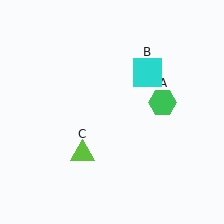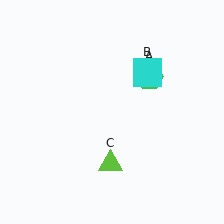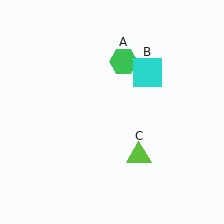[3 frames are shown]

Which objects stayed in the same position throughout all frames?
Cyan square (object B) remained stationary.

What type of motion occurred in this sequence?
The green hexagon (object A), lime triangle (object C) rotated counterclockwise around the center of the scene.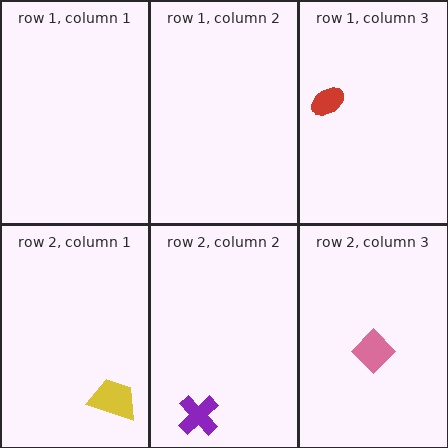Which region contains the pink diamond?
The row 2, column 3 region.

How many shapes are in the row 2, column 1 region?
1.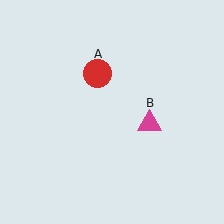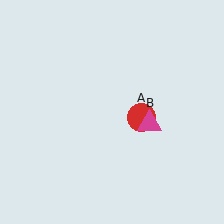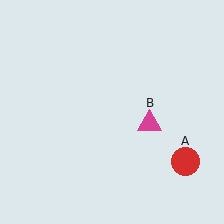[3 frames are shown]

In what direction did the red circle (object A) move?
The red circle (object A) moved down and to the right.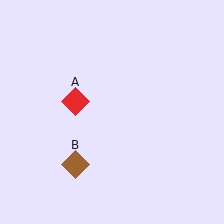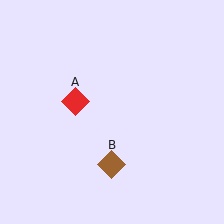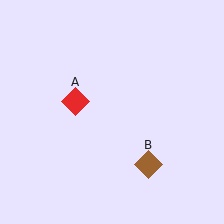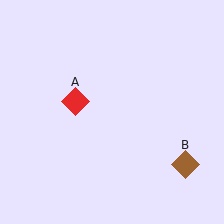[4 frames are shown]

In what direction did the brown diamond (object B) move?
The brown diamond (object B) moved right.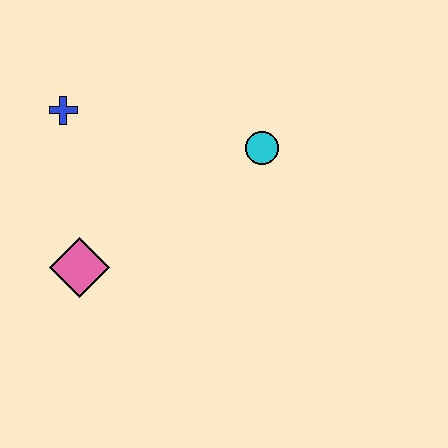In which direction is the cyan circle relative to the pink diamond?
The cyan circle is to the right of the pink diamond.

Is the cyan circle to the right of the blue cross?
Yes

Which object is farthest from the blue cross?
The cyan circle is farthest from the blue cross.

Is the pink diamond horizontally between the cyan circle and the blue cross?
Yes